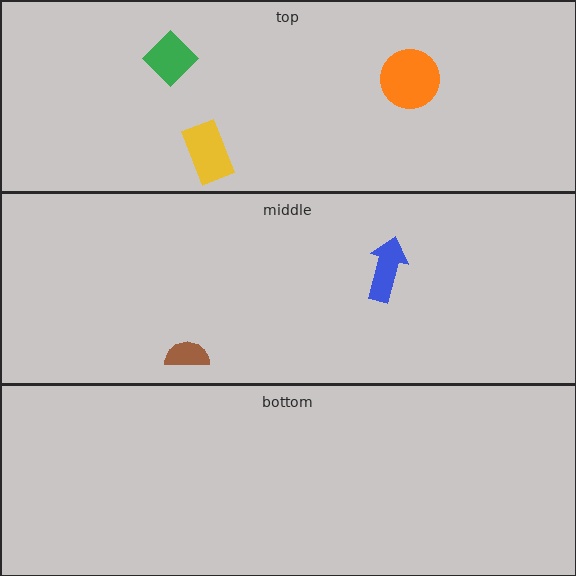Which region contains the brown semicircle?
The middle region.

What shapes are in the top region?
The green diamond, the yellow rectangle, the orange circle.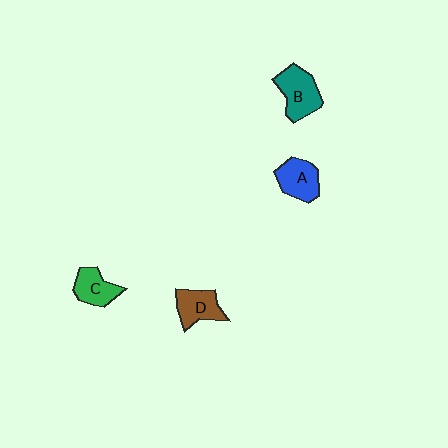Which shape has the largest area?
Shape B (teal).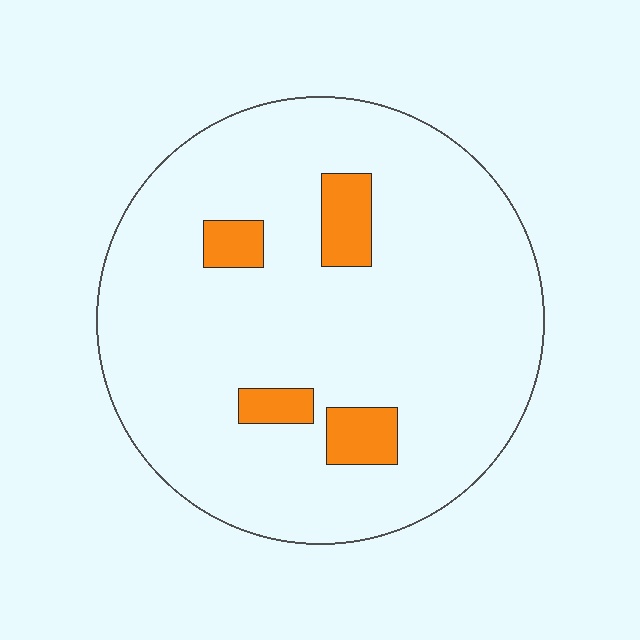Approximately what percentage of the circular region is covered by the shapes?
Approximately 10%.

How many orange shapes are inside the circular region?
4.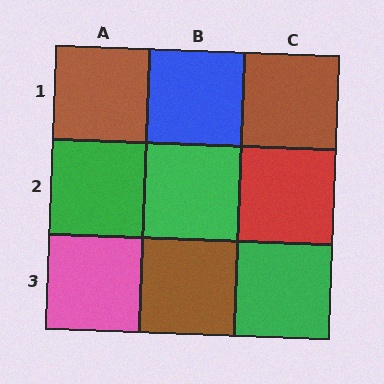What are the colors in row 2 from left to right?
Green, green, red.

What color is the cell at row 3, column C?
Green.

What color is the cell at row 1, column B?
Blue.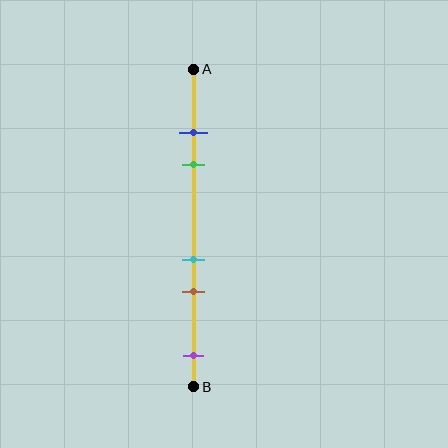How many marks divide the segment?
There are 5 marks dividing the segment.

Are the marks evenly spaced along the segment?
No, the marks are not evenly spaced.